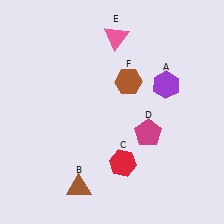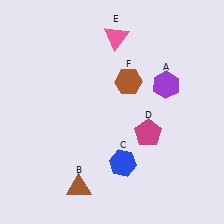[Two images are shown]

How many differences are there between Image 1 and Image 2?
There is 1 difference between the two images.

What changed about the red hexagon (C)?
In Image 1, C is red. In Image 2, it changed to blue.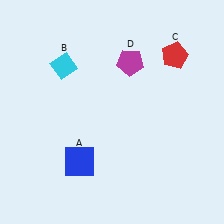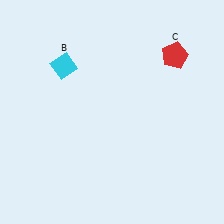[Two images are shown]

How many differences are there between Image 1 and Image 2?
There are 2 differences between the two images.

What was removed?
The magenta pentagon (D), the blue square (A) were removed in Image 2.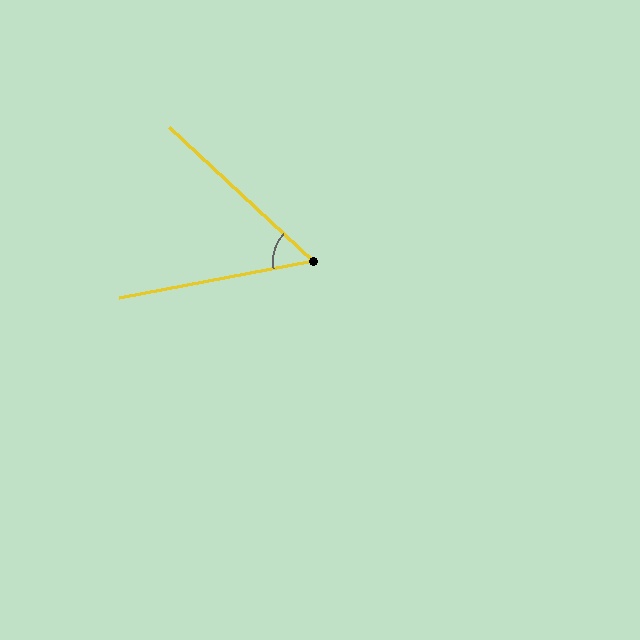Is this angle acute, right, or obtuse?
It is acute.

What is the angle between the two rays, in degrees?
Approximately 54 degrees.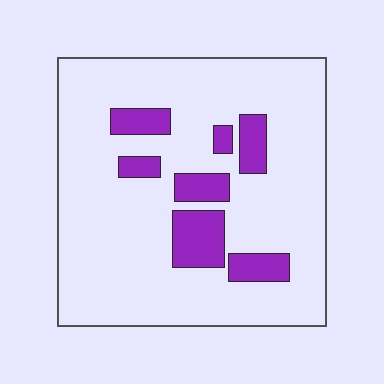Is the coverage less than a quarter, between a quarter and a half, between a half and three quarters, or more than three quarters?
Less than a quarter.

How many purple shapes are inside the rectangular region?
7.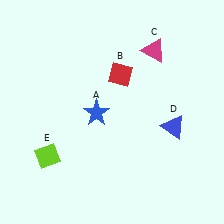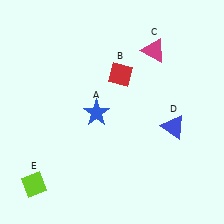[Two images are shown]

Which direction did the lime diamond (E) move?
The lime diamond (E) moved down.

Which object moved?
The lime diamond (E) moved down.